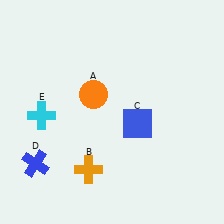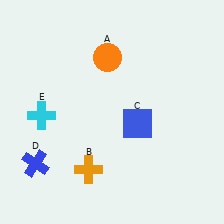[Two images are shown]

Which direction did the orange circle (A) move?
The orange circle (A) moved up.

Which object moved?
The orange circle (A) moved up.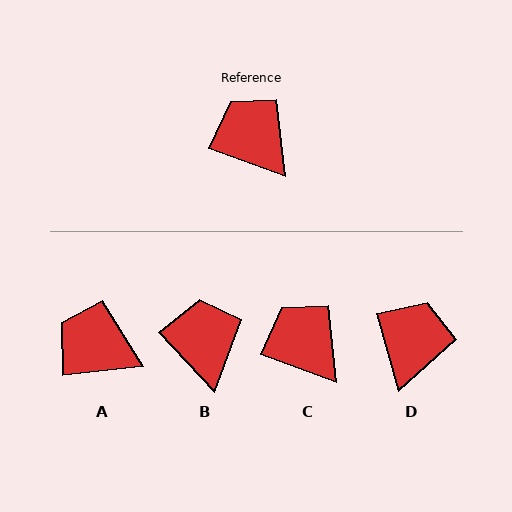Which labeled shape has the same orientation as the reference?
C.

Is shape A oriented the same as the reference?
No, it is off by about 26 degrees.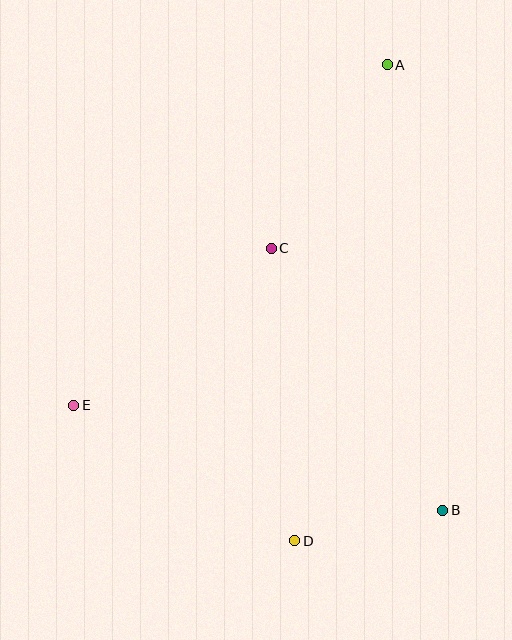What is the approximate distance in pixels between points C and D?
The distance between C and D is approximately 293 pixels.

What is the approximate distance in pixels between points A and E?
The distance between A and E is approximately 463 pixels.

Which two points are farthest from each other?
Points A and D are farthest from each other.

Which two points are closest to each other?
Points B and D are closest to each other.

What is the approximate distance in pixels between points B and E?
The distance between B and E is approximately 383 pixels.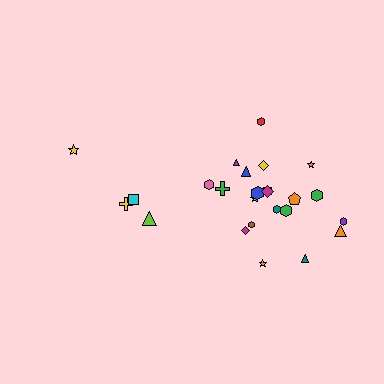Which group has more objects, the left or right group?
The right group.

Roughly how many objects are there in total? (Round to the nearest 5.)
Roughly 25 objects in total.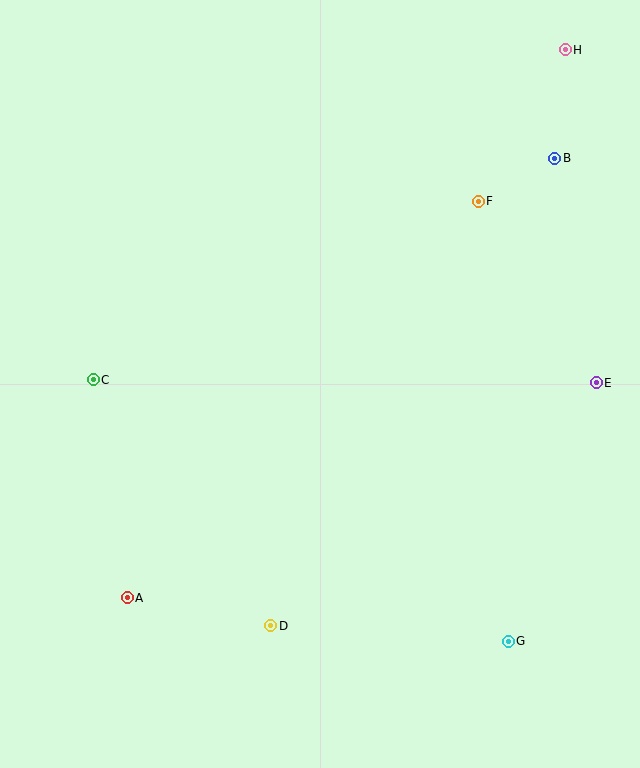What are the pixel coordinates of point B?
Point B is at (555, 158).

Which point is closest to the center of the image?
Point C at (93, 380) is closest to the center.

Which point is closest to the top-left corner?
Point C is closest to the top-left corner.